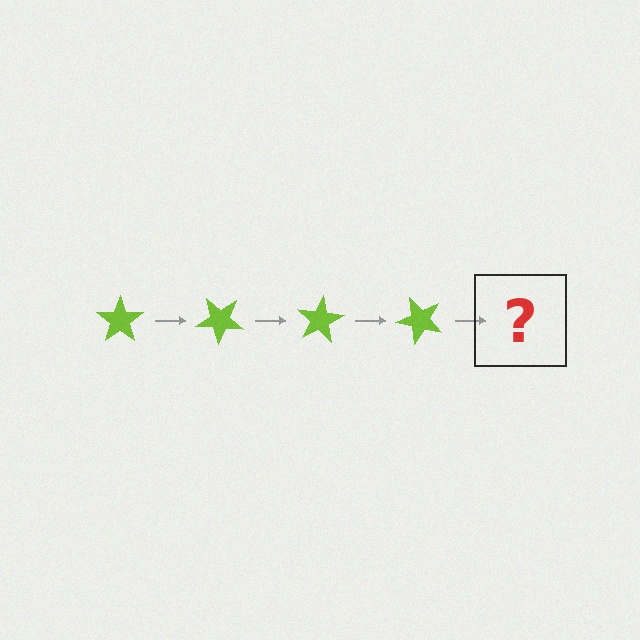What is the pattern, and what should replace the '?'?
The pattern is that the star rotates 40 degrees each step. The '?' should be a lime star rotated 160 degrees.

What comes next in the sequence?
The next element should be a lime star rotated 160 degrees.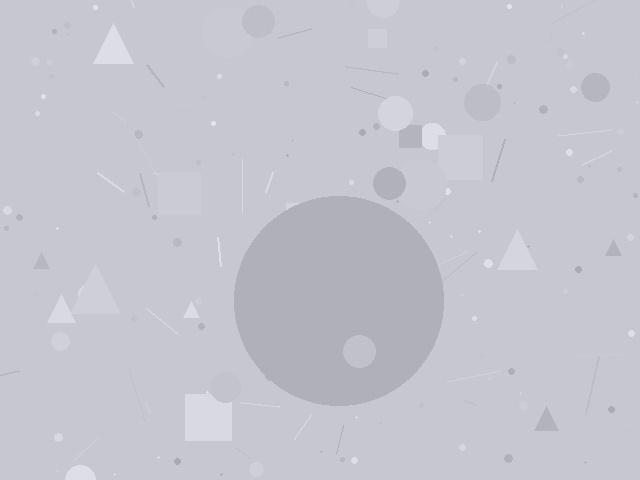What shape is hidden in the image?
A circle is hidden in the image.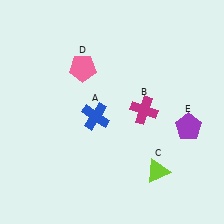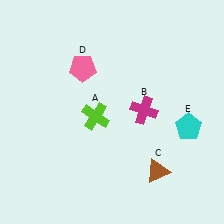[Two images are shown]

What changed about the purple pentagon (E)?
In Image 1, E is purple. In Image 2, it changed to cyan.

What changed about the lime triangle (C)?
In Image 1, C is lime. In Image 2, it changed to brown.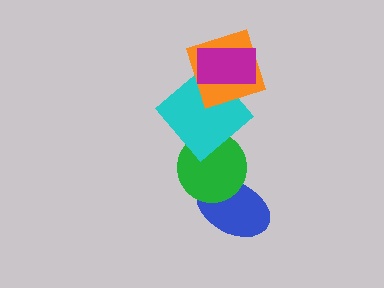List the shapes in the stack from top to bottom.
From top to bottom: the magenta rectangle, the orange square, the cyan diamond, the green circle, the blue ellipse.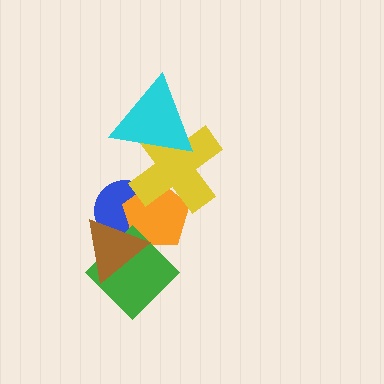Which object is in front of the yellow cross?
The cyan triangle is in front of the yellow cross.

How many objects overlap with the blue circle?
3 objects overlap with the blue circle.